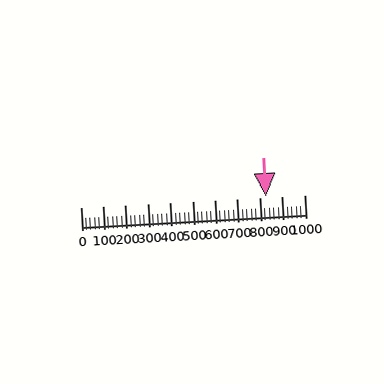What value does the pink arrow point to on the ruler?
The pink arrow points to approximately 828.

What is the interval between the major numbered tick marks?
The major tick marks are spaced 100 units apart.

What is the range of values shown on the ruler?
The ruler shows values from 0 to 1000.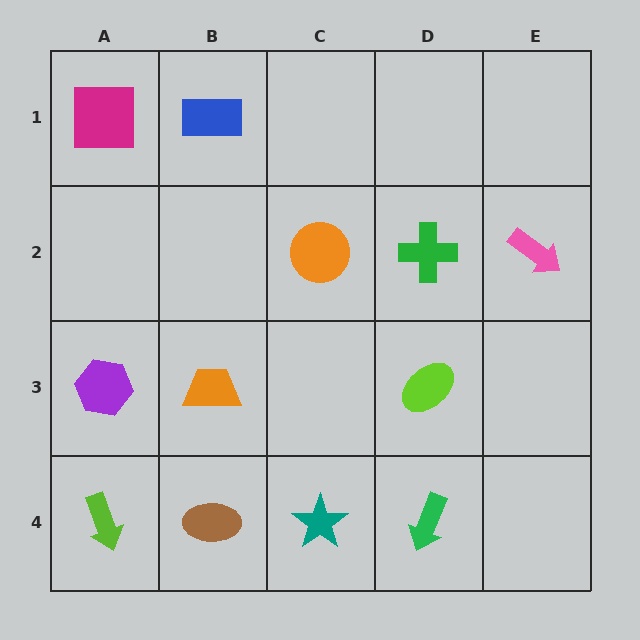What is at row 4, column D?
A green arrow.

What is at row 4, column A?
A lime arrow.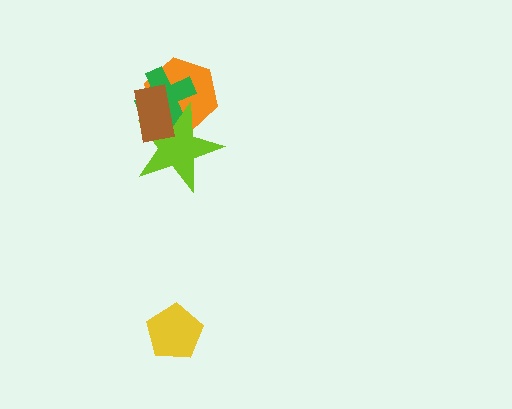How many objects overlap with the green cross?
3 objects overlap with the green cross.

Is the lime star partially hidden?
Yes, it is partially covered by another shape.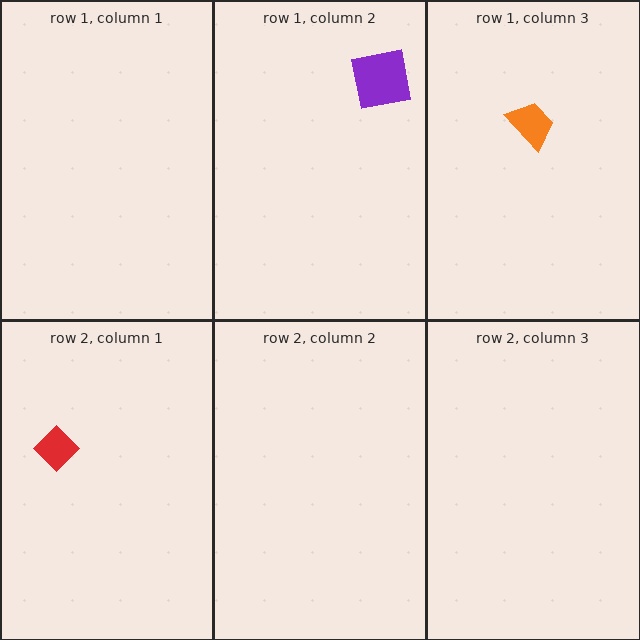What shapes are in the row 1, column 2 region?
The purple square.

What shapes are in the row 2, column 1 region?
The red diamond.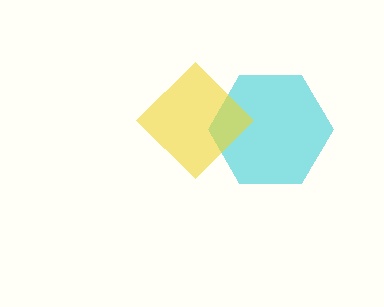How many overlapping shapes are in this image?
There are 2 overlapping shapes in the image.